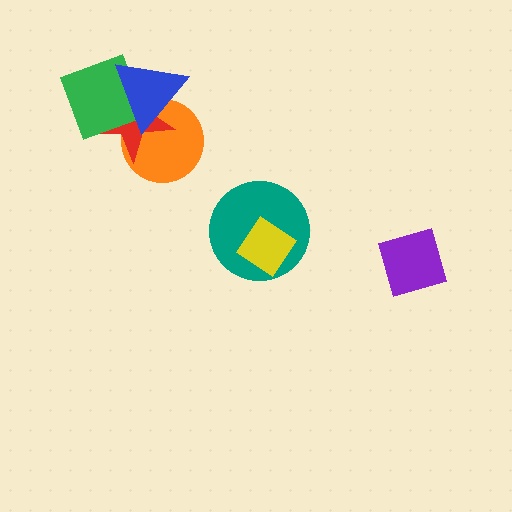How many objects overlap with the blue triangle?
3 objects overlap with the blue triangle.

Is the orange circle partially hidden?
Yes, it is partially covered by another shape.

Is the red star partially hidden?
Yes, it is partially covered by another shape.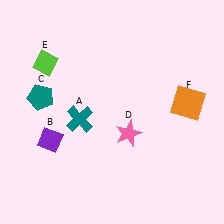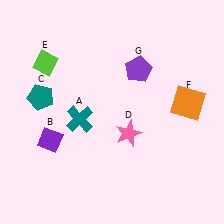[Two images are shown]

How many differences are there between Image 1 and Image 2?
There is 1 difference between the two images.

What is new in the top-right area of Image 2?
A purple pentagon (G) was added in the top-right area of Image 2.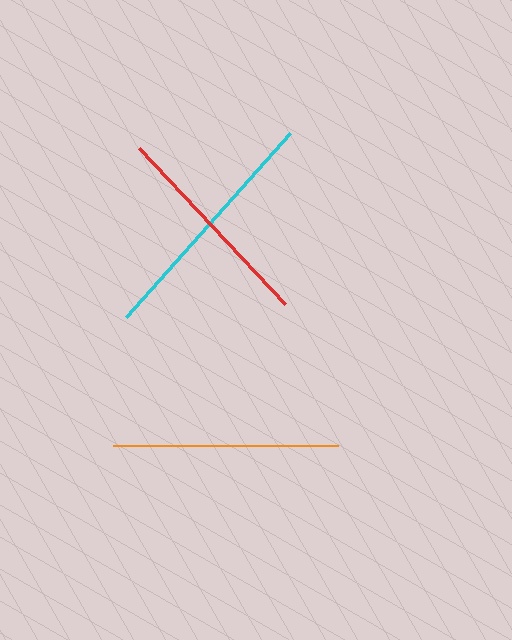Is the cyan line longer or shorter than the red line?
The cyan line is longer than the red line.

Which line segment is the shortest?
The red line is the shortest at approximately 214 pixels.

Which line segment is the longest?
The cyan line is the longest at approximately 246 pixels.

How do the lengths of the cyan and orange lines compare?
The cyan and orange lines are approximately the same length.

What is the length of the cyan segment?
The cyan segment is approximately 246 pixels long.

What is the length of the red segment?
The red segment is approximately 214 pixels long.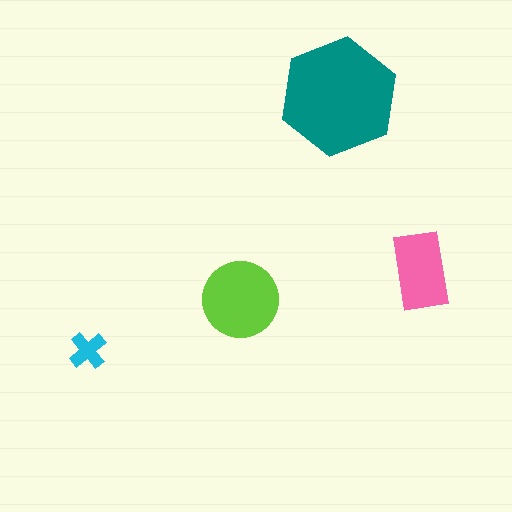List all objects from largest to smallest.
The teal hexagon, the lime circle, the pink rectangle, the cyan cross.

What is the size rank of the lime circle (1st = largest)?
2nd.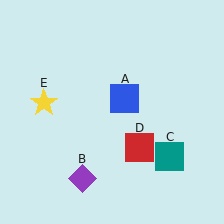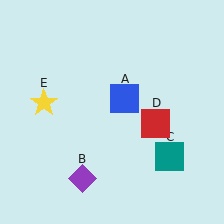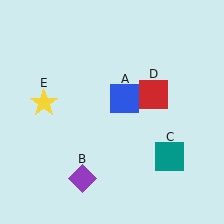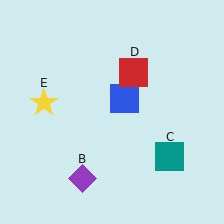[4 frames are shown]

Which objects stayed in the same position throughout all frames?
Blue square (object A) and purple diamond (object B) and teal square (object C) and yellow star (object E) remained stationary.